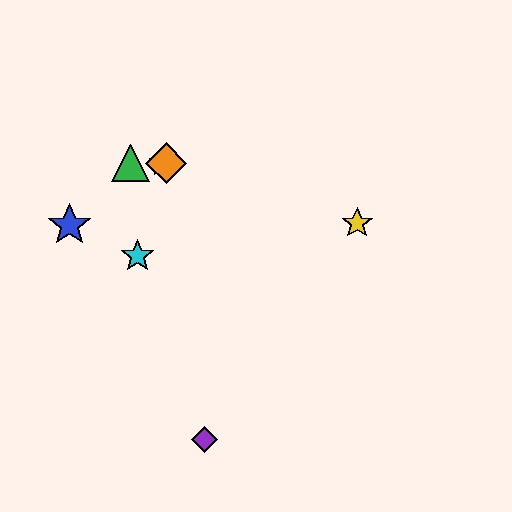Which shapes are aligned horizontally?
The red star, the green triangle, the orange diamond are aligned horizontally.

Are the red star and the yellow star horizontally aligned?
No, the red star is at y≈163 and the yellow star is at y≈223.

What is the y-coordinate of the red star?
The red star is at y≈163.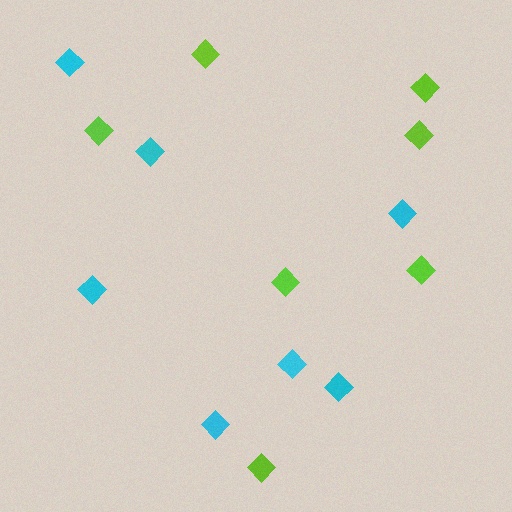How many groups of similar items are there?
There are 2 groups: one group of lime diamonds (7) and one group of cyan diamonds (7).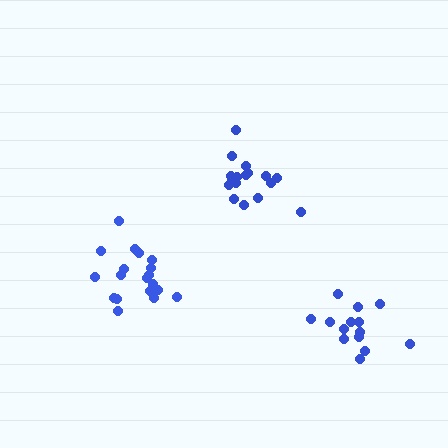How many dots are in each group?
Group 1: 17 dots, Group 2: 19 dots, Group 3: 14 dots (50 total).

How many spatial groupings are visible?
There are 3 spatial groupings.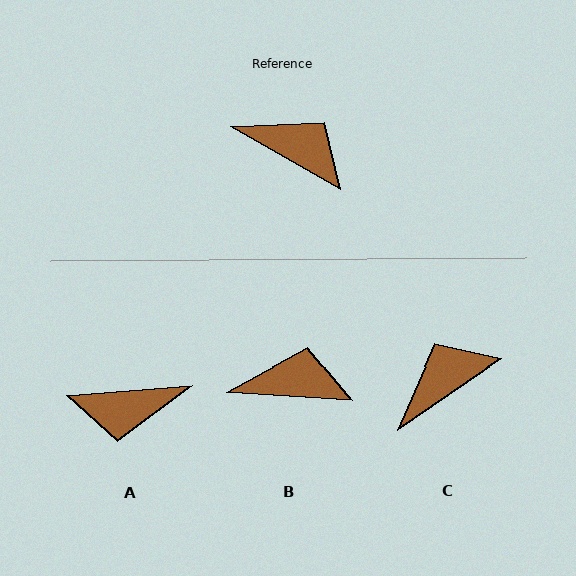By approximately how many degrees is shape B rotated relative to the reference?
Approximately 27 degrees counter-clockwise.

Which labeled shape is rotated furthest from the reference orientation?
A, about 145 degrees away.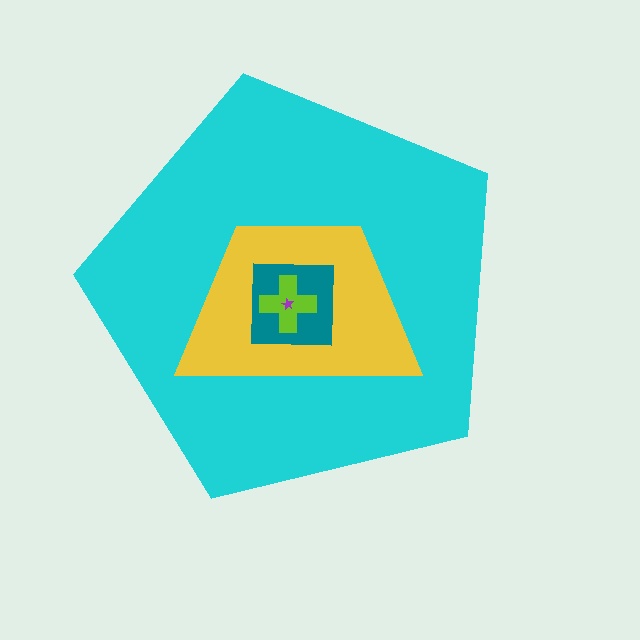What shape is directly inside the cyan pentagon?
The yellow trapezoid.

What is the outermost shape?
The cyan pentagon.